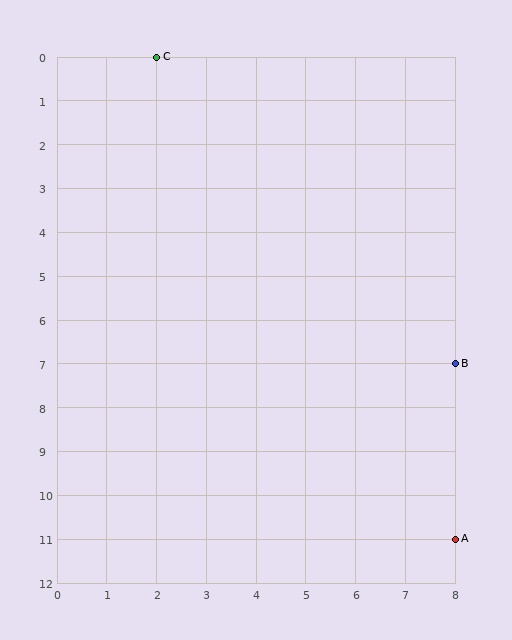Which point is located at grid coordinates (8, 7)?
Point B is at (8, 7).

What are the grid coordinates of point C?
Point C is at grid coordinates (2, 0).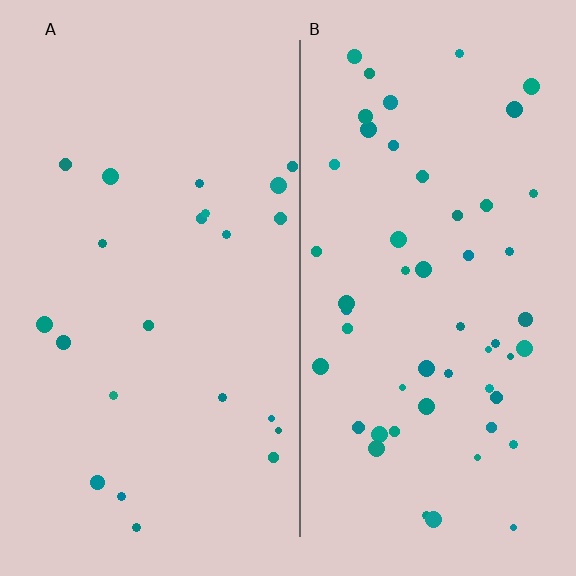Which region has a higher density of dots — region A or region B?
B (the right).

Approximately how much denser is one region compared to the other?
Approximately 2.4× — region B over region A.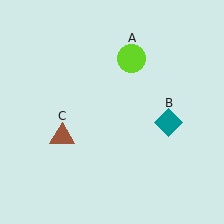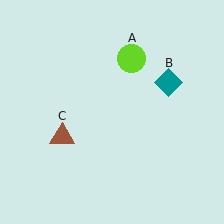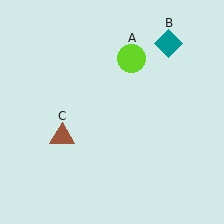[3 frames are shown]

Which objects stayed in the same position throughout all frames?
Lime circle (object A) and brown triangle (object C) remained stationary.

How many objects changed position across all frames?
1 object changed position: teal diamond (object B).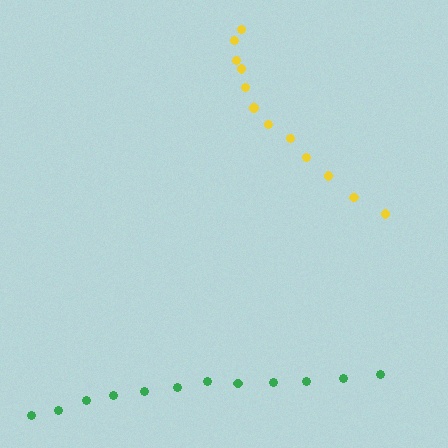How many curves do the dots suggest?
There are 2 distinct paths.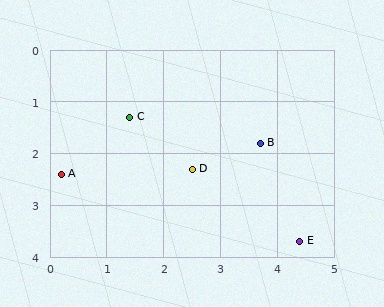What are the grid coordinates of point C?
Point C is at approximately (1.4, 1.3).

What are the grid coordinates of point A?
Point A is at approximately (0.2, 2.4).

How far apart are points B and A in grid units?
Points B and A are about 3.6 grid units apart.